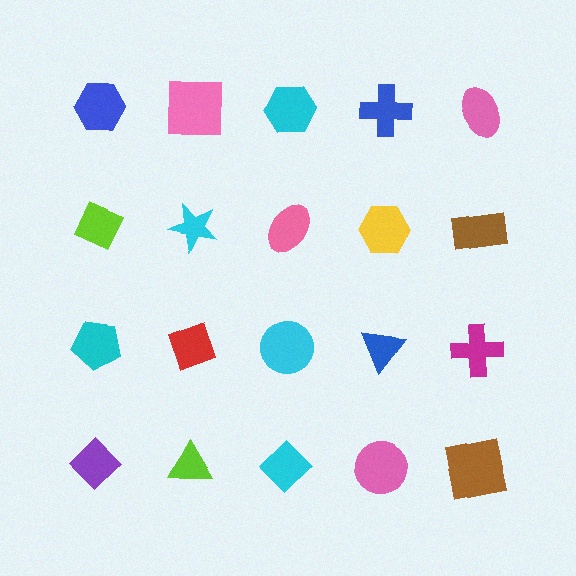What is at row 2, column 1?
A lime diamond.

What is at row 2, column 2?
A cyan star.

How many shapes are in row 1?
5 shapes.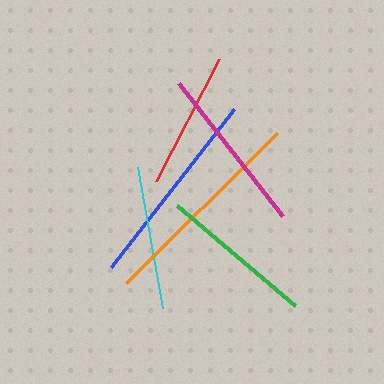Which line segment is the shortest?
The red line is the shortest at approximately 137 pixels.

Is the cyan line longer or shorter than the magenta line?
The magenta line is longer than the cyan line.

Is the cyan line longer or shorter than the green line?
The green line is longer than the cyan line.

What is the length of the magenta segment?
The magenta segment is approximately 169 pixels long.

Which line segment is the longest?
The orange line is the longest at approximately 213 pixels.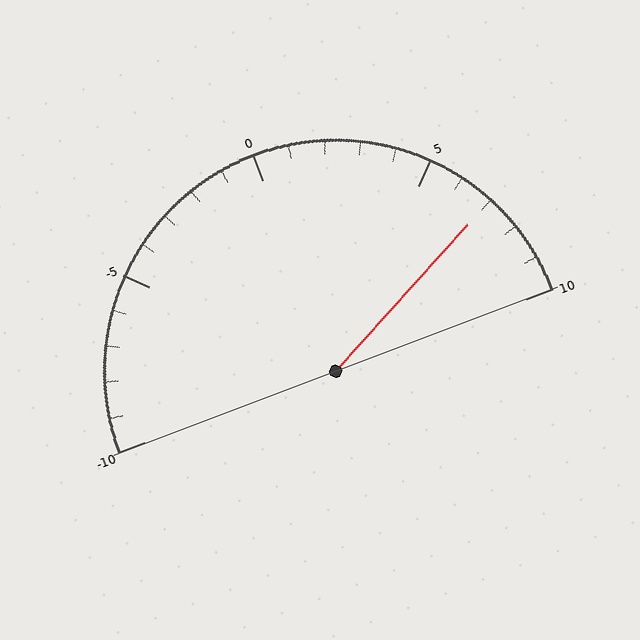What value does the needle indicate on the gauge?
The needle indicates approximately 7.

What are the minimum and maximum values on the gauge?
The gauge ranges from -10 to 10.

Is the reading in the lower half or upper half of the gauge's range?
The reading is in the upper half of the range (-10 to 10).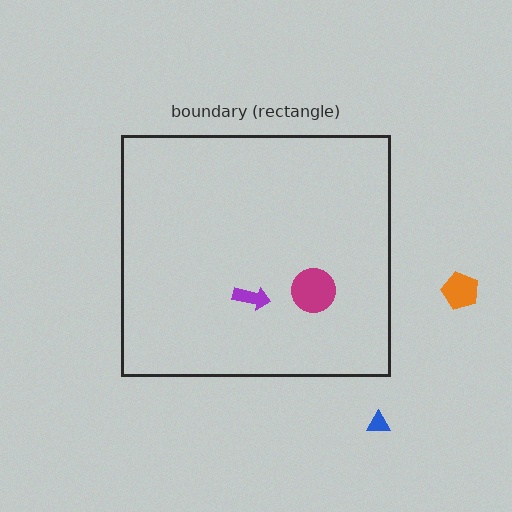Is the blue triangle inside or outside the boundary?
Outside.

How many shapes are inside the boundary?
2 inside, 2 outside.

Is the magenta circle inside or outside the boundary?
Inside.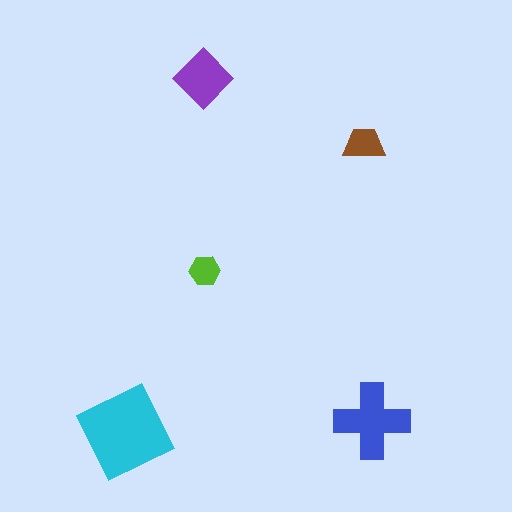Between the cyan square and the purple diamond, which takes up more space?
The cyan square.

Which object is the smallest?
The lime hexagon.